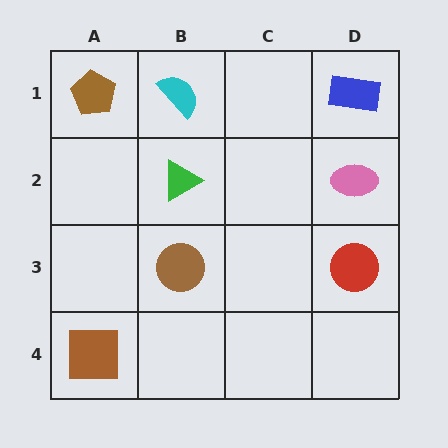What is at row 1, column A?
A brown pentagon.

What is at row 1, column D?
A blue rectangle.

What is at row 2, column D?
A pink ellipse.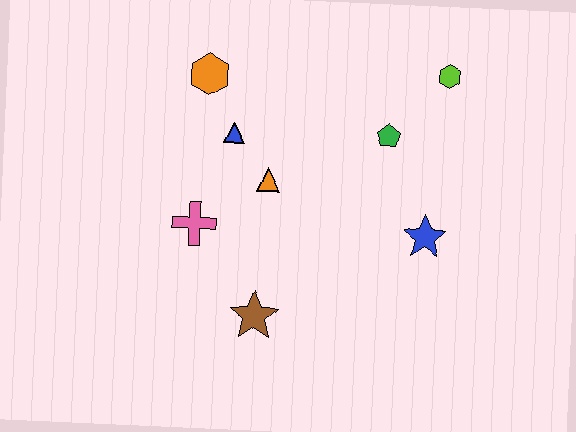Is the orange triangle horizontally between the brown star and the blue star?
Yes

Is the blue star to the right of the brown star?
Yes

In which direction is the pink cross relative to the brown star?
The pink cross is above the brown star.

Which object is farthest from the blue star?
The orange hexagon is farthest from the blue star.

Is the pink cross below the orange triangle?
Yes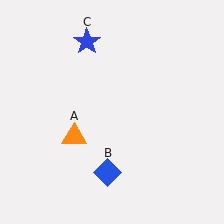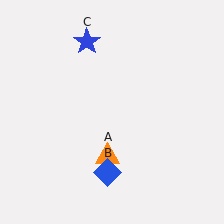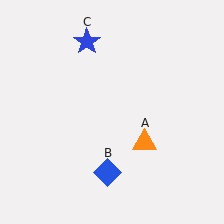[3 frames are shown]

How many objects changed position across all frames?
1 object changed position: orange triangle (object A).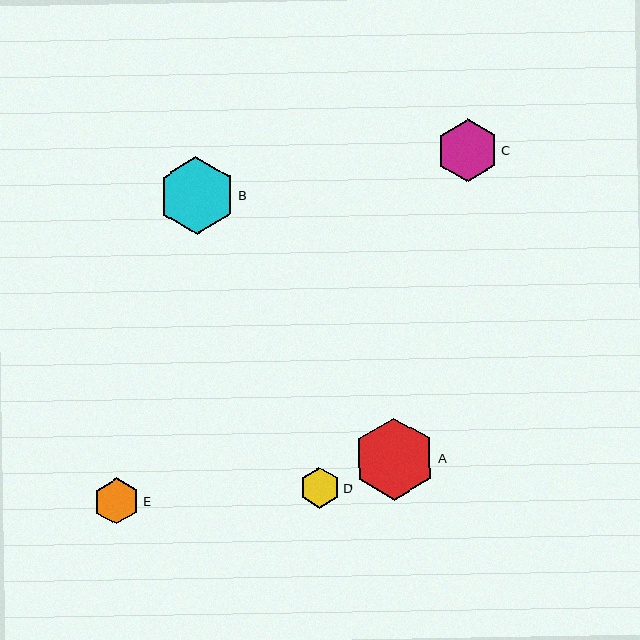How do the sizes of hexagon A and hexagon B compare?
Hexagon A and hexagon B are approximately the same size.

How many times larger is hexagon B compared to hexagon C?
Hexagon B is approximately 1.2 times the size of hexagon C.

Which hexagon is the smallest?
Hexagon D is the smallest with a size of approximately 41 pixels.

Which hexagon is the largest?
Hexagon A is the largest with a size of approximately 82 pixels.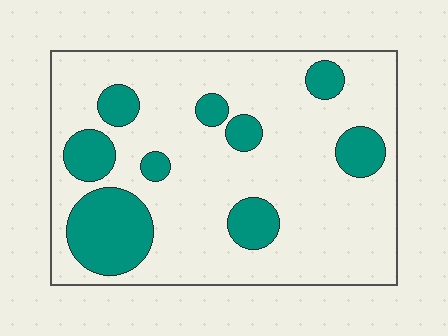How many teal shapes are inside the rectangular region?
9.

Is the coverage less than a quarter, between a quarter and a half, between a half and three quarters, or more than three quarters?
Less than a quarter.